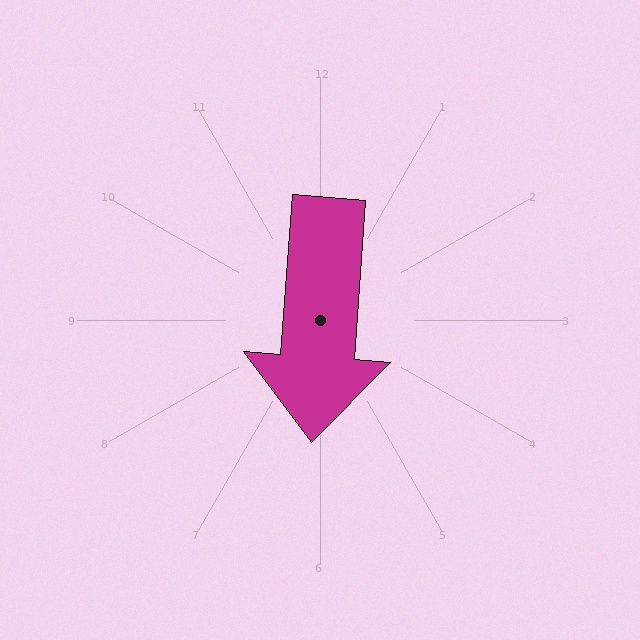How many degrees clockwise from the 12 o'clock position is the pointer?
Approximately 184 degrees.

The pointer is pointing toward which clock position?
Roughly 6 o'clock.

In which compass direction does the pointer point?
South.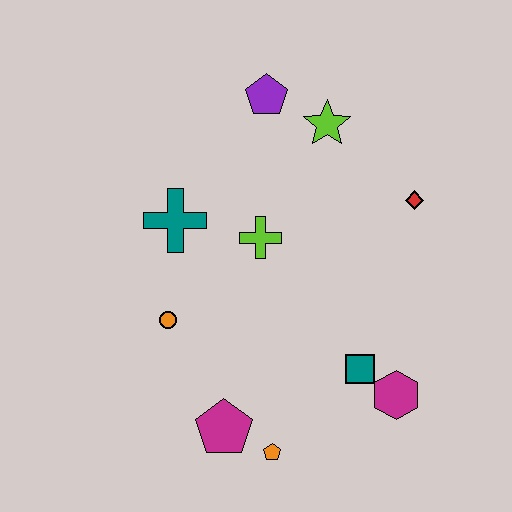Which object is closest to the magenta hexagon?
The teal square is closest to the magenta hexagon.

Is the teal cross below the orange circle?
No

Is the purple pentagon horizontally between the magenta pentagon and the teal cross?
No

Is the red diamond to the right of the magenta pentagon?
Yes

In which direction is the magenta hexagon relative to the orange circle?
The magenta hexagon is to the right of the orange circle.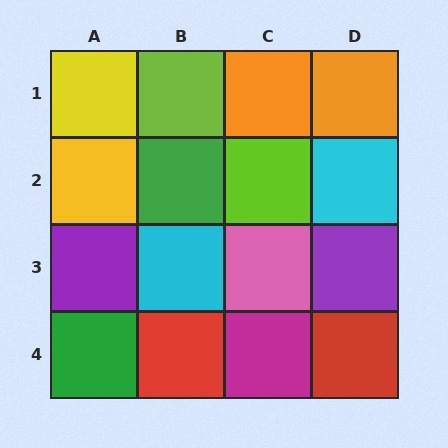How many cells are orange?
2 cells are orange.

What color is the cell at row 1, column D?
Orange.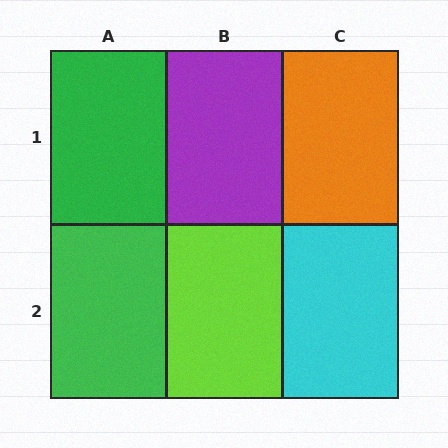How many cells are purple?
1 cell is purple.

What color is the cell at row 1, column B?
Purple.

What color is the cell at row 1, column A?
Green.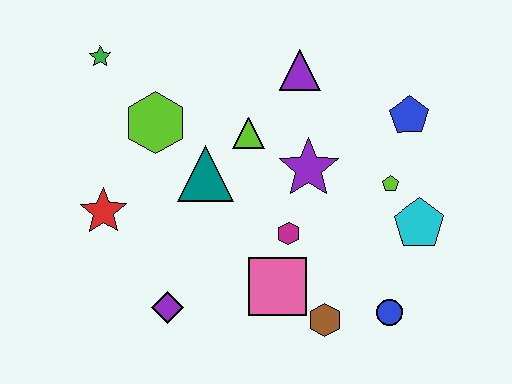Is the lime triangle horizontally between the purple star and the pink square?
No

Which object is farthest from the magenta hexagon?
The green star is farthest from the magenta hexagon.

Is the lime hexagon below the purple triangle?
Yes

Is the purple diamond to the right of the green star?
Yes